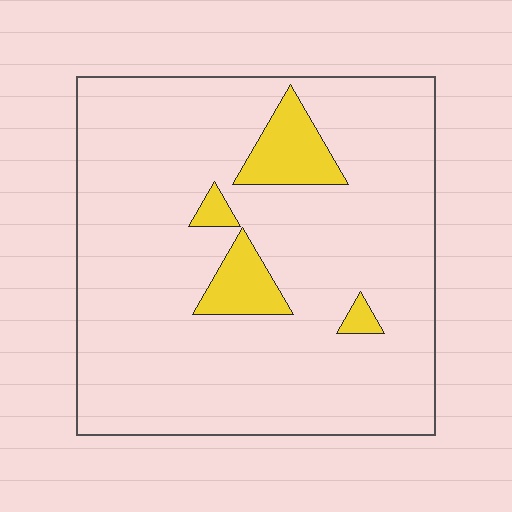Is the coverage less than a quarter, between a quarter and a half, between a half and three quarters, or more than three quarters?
Less than a quarter.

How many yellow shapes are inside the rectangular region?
4.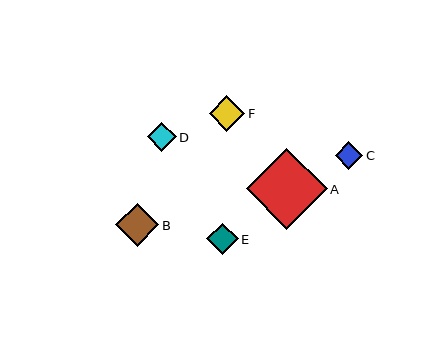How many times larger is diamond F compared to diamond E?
Diamond F is approximately 1.1 times the size of diamond E.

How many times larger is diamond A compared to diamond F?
Diamond A is approximately 2.3 times the size of diamond F.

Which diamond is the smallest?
Diamond C is the smallest with a size of approximately 28 pixels.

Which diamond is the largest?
Diamond A is the largest with a size of approximately 80 pixels.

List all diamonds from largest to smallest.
From largest to smallest: A, B, F, E, D, C.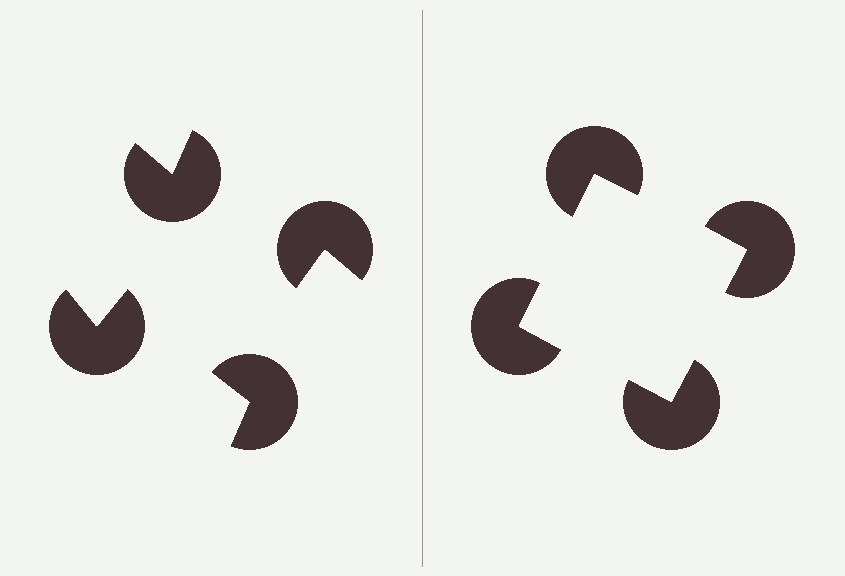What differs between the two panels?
The pac-man discs are positioned identically on both sides; only the wedge orientations differ. On the right they align to a square; on the left they are misaligned.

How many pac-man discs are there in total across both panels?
8 — 4 on each side.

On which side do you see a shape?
An illusory square appears on the right side. On the left side the wedge cuts are rotated, so no coherent shape forms.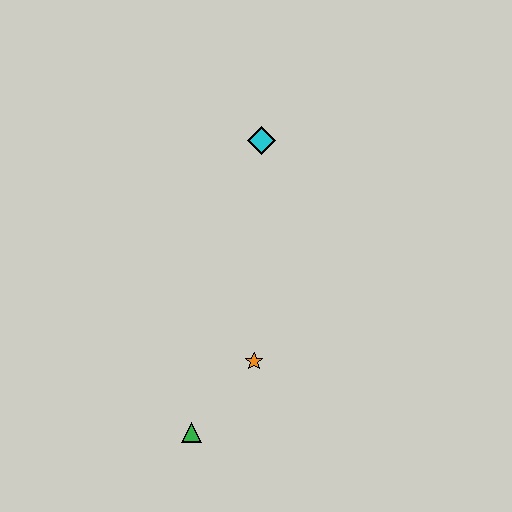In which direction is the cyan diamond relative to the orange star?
The cyan diamond is above the orange star.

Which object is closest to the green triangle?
The orange star is closest to the green triangle.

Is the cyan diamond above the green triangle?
Yes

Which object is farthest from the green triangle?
The cyan diamond is farthest from the green triangle.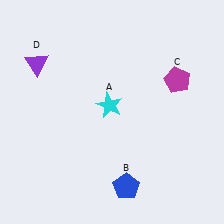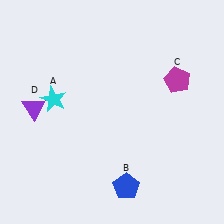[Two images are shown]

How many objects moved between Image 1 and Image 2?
2 objects moved between the two images.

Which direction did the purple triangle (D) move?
The purple triangle (D) moved down.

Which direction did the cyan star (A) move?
The cyan star (A) moved left.